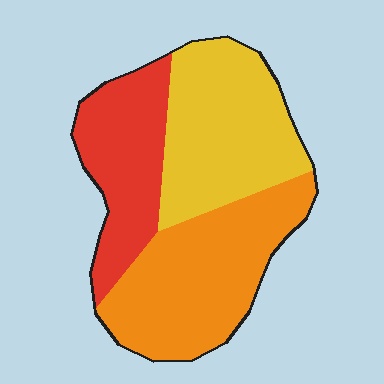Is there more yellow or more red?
Yellow.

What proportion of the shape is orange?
Orange covers 38% of the shape.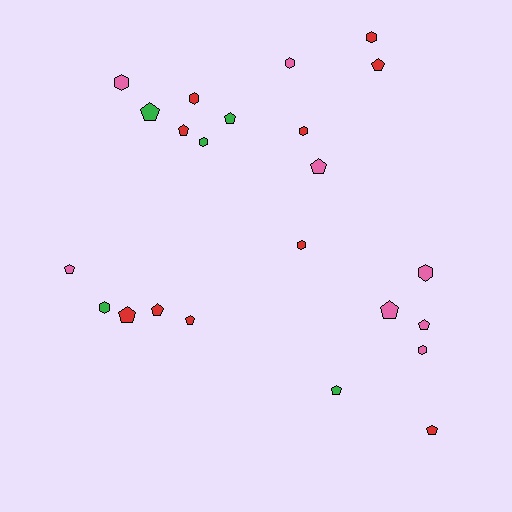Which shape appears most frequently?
Pentagon, with 13 objects.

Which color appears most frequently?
Red, with 10 objects.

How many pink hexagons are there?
There are 4 pink hexagons.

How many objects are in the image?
There are 23 objects.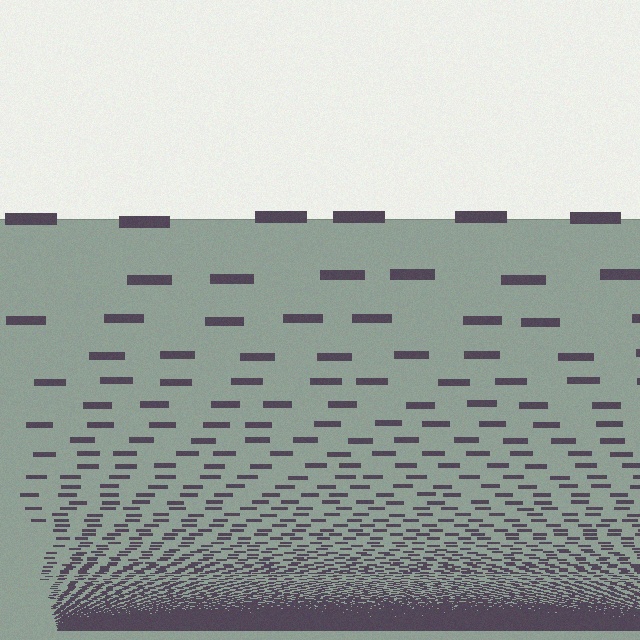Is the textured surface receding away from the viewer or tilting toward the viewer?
The surface appears to tilt toward the viewer. Texture elements get larger and sparser toward the top.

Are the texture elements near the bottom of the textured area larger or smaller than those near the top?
Smaller. The gradient is inverted — elements near the bottom are smaller and denser.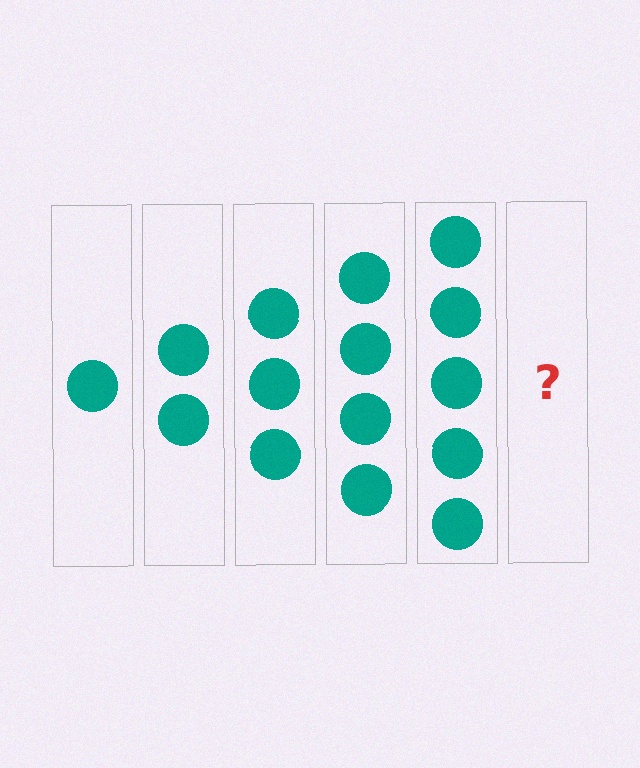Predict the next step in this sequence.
The next step is 6 circles.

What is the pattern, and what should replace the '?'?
The pattern is that each step adds one more circle. The '?' should be 6 circles.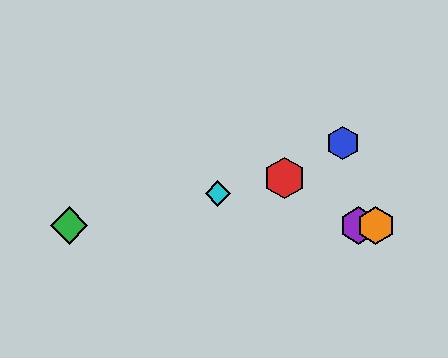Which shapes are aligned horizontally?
The green diamond, the yellow diamond, the purple hexagon, the orange hexagon are aligned horizontally.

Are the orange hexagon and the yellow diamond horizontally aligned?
Yes, both are at y≈226.